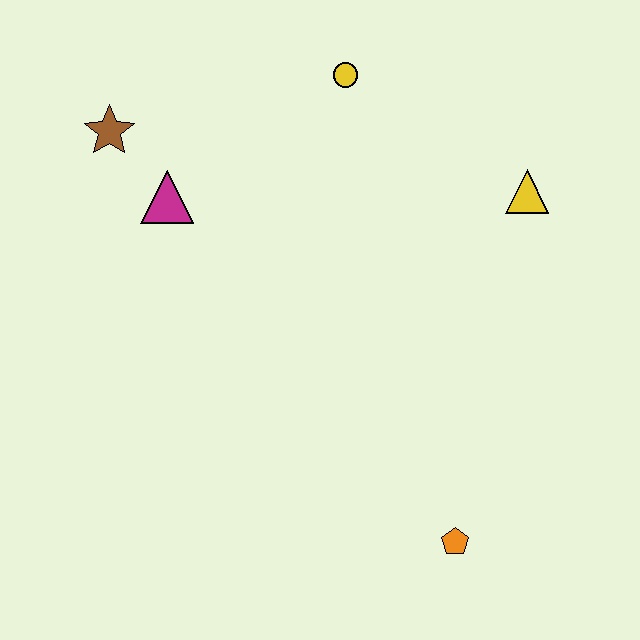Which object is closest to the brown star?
The magenta triangle is closest to the brown star.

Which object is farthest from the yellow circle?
The orange pentagon is farthest from the yellow circle.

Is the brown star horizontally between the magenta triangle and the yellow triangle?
No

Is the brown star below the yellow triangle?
No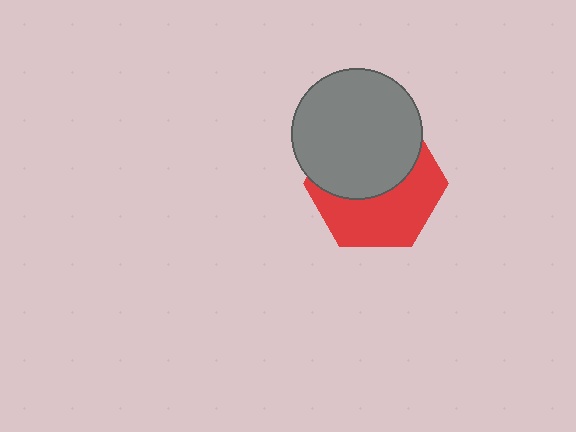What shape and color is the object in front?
The object in front is a gray circle.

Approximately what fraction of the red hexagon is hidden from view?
Roughly 50% of the red hexagon is hidden behind the gray circle.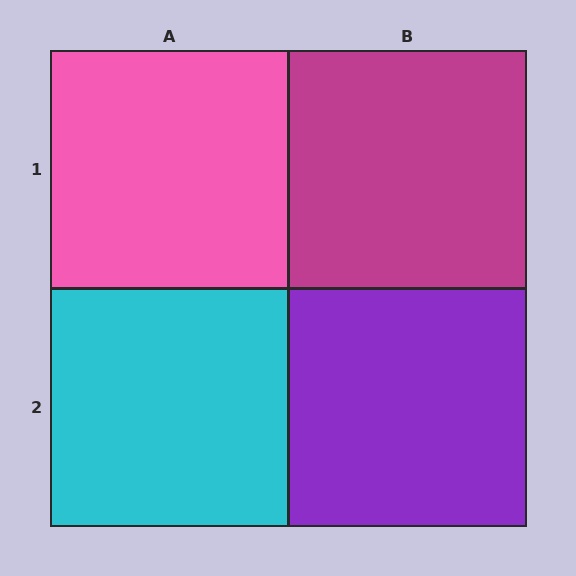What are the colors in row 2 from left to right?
Cyan, purple.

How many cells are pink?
1 cell is pink.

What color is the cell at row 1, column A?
Pink.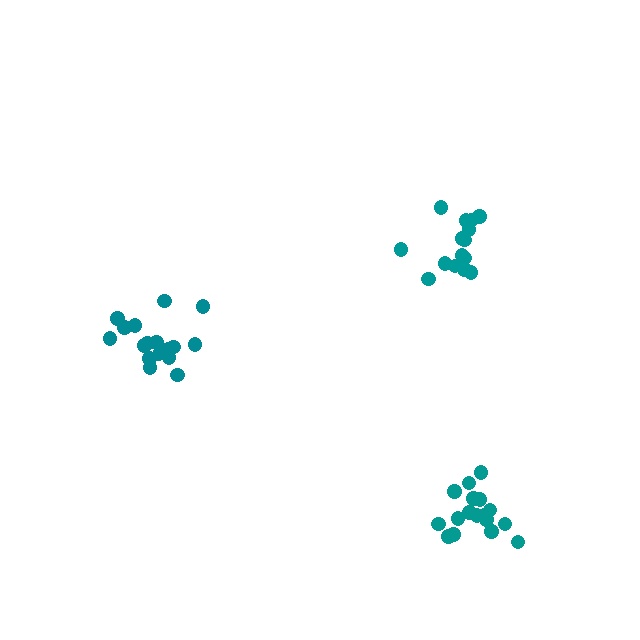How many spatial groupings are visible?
There are 3 spatial groupings.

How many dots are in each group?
Group 1: 15 dots, Group 2: 17 dots, Group 3: 17 dots (49 total).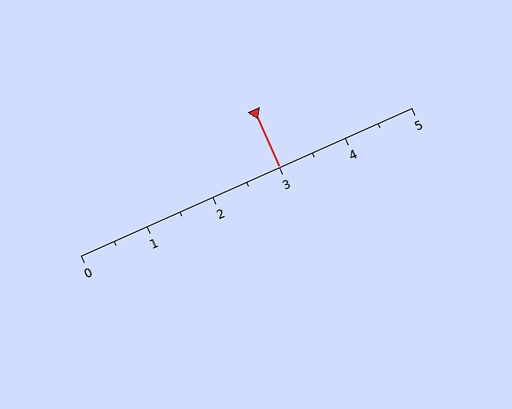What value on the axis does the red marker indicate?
The marker indicates approximately 3.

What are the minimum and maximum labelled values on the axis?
The axis runs from 0 to 5.